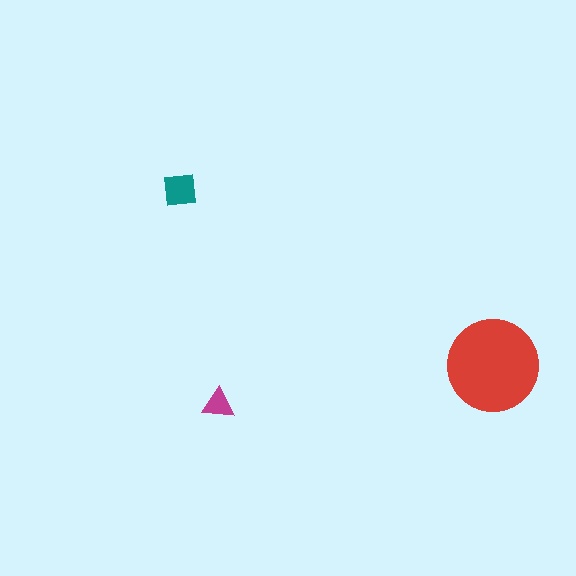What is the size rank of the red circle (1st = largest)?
1st.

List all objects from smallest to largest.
The magenta triangle, the teal square, the red circle.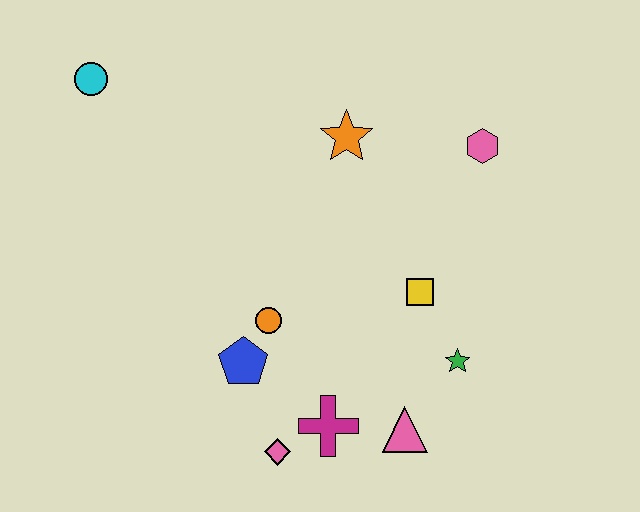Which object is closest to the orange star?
The pink hexagon is closest to the orange star.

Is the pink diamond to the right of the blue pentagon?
Yes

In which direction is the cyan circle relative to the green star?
The cyan circle is to the left of the green star.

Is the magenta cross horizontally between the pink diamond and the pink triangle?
Yes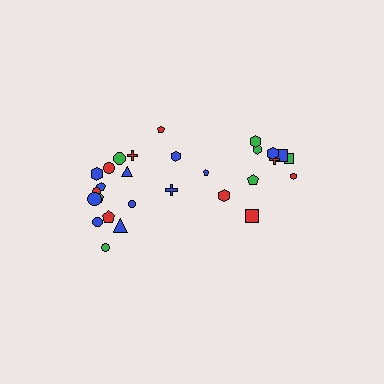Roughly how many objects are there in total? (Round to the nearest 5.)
Roughly 30 objects in total.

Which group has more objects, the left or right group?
The left group.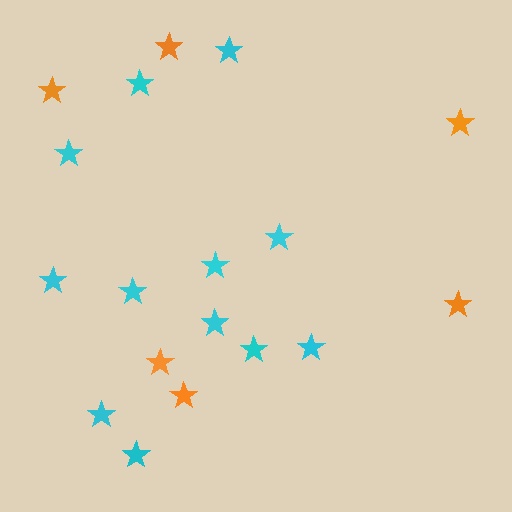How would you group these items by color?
There are 2 groups: one group of cyan stars (12) and one group of orange stars (6).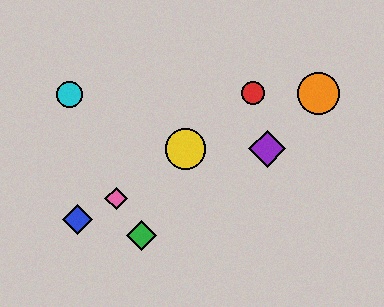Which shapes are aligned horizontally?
The yellow circle, the purple diamond are aligned horizontally.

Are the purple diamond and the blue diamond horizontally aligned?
No, the purple diamond is at y≈149 and the blue diamond is at y≈219.